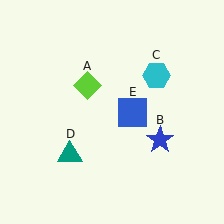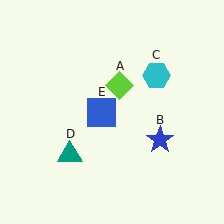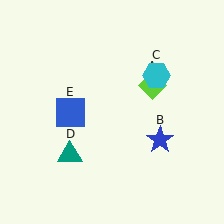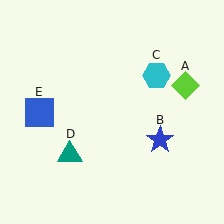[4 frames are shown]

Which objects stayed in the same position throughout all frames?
Blue star (object B) and cyan hexagon (object C) and teal triangle (object D) remained stationary.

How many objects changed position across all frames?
2 objects changed position: lime diamond (object A), blue square (object E).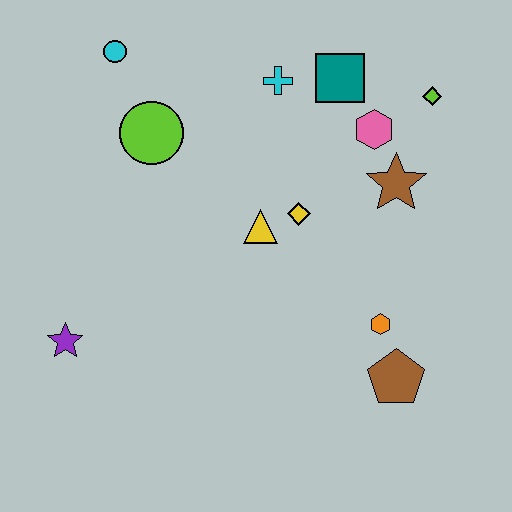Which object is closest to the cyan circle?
The lime circle is closest to the cyan circle.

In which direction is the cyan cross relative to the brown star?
The cyan cross is to the left of the brown star.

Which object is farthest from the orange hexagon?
The cyan circle is farthest from the orange hexagon.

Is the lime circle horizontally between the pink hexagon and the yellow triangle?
No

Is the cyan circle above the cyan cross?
Yes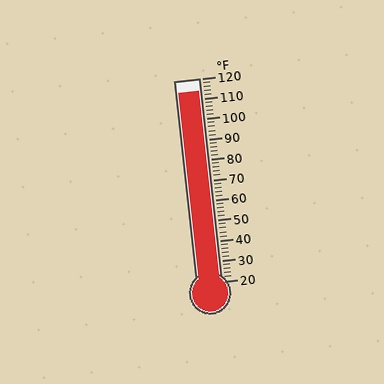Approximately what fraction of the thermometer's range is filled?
The thermometer is filled to approximately 95% of its range.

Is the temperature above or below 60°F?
The temperature is above 60°F.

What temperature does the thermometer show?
The thermometer shows approximately 114°F.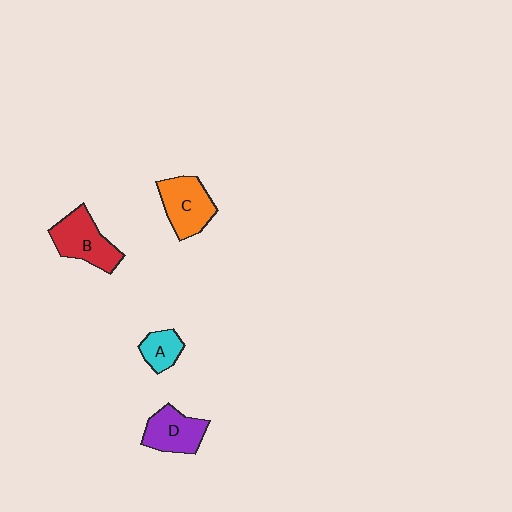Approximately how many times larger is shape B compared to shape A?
Approximately 1.9 times.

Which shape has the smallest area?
Shape A (cyan).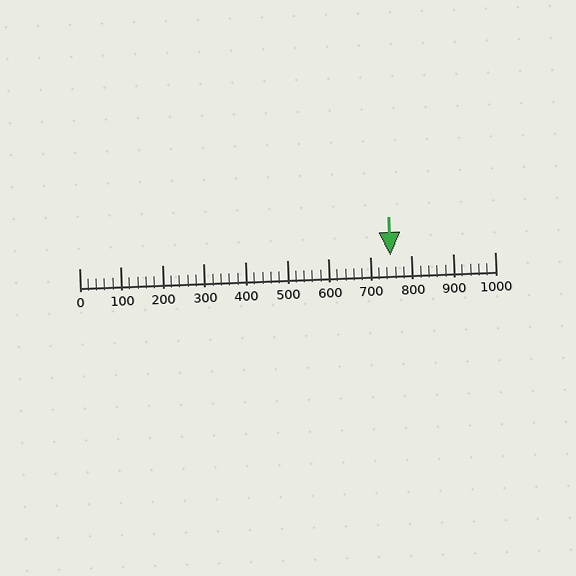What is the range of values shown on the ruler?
The ruler shows values from 0 to 1000.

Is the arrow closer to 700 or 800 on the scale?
The arrow is closer to 700.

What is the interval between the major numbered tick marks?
The major tick marks are spaced 100 units apart.